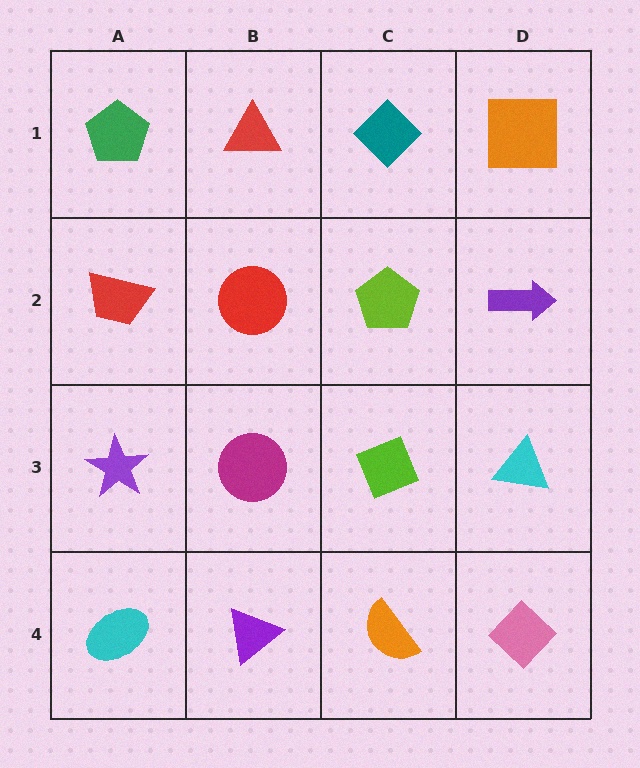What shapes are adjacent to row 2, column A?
A green pentagon (row 1, column A), a purple star (row 3, column A), a red circle (row 2, column B).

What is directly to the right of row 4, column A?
A purple triangle.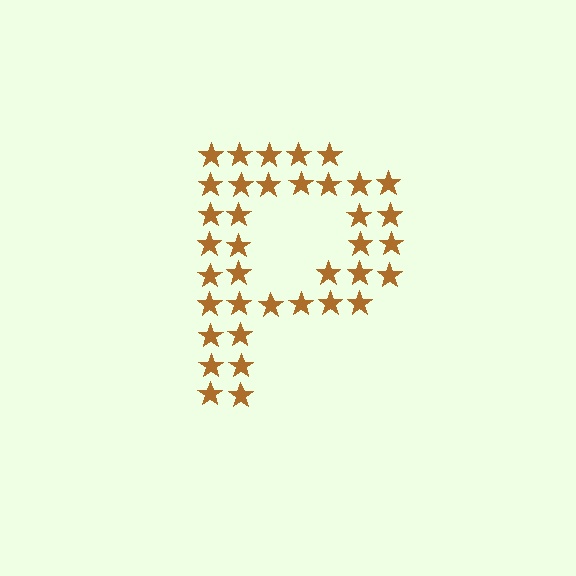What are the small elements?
The small elements are stars.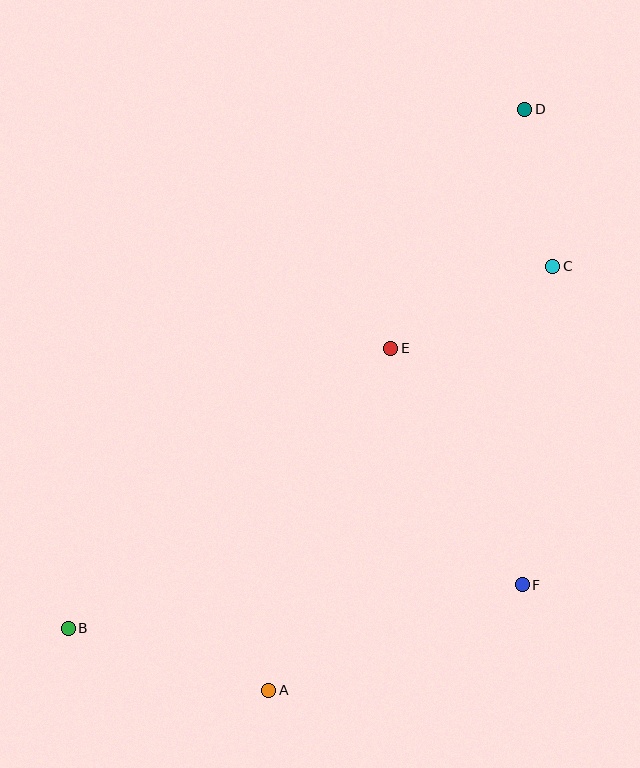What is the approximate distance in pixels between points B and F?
The distance between B and F is approximately 456 pixels.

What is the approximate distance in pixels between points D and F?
The distance between D and F is approximately 476 pixels.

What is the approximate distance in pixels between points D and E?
The distance between D and E is approximately 274 pixels.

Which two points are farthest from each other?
Points B and D are farthest from each other.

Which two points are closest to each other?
Points C and D are closest to each other.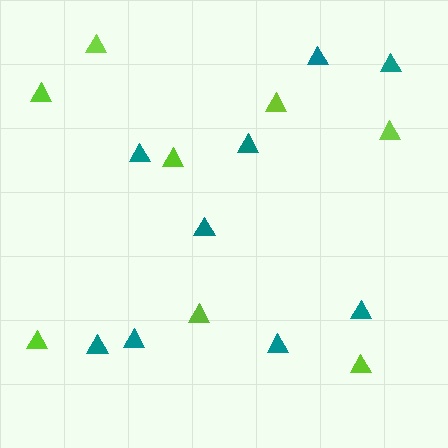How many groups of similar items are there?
There are 2 groups: one group of lime triangles (8) and one group of teal triangles (9).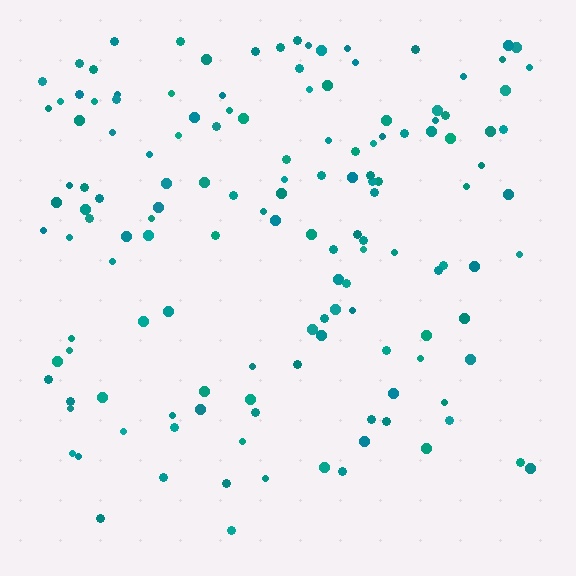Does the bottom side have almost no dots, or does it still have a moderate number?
Still a moderate number, just noticeably fewer than the top.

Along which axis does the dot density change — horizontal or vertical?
Vertical.